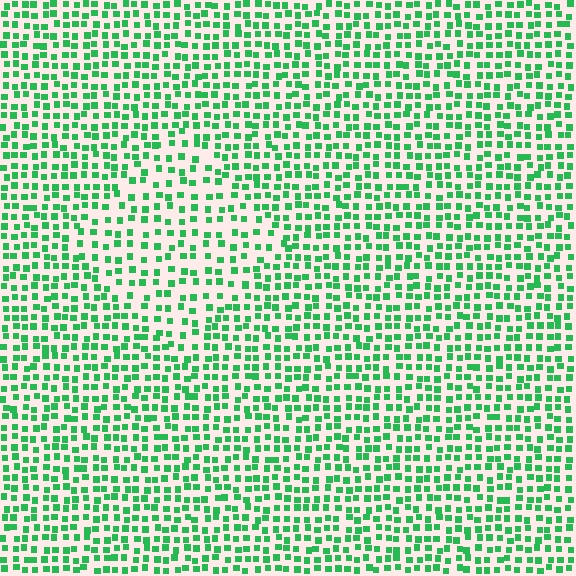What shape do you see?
I see a diamond.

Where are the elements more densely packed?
The elements are more densely packed outside the diamond boundary.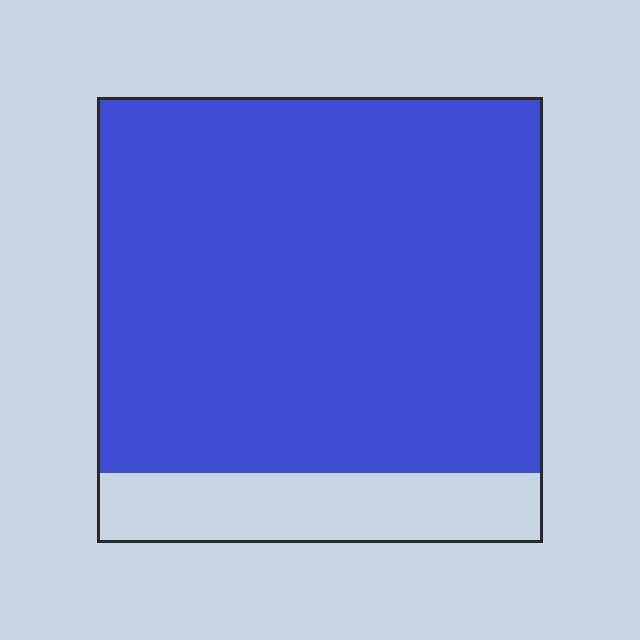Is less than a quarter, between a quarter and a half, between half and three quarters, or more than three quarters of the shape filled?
More than three quarters.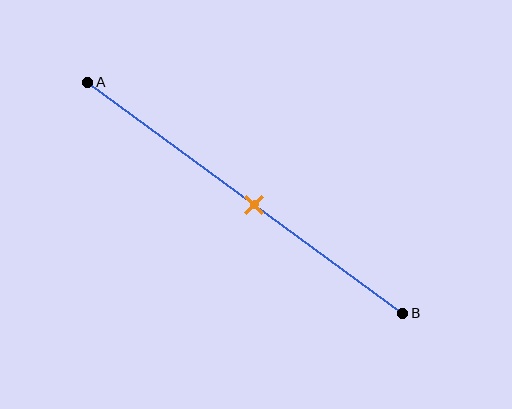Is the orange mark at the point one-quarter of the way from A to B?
No, the mark is at about 55% from A, not at the 25% one-quarter point.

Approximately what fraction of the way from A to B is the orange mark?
The orange mark is approximately 55% of the way from A to B.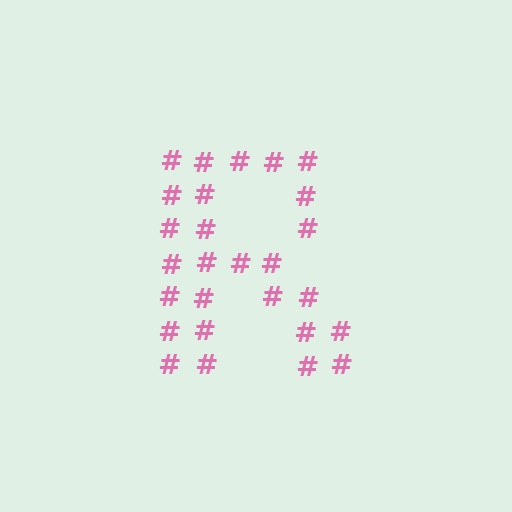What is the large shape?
The large shape is the letter R.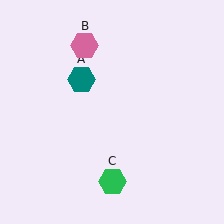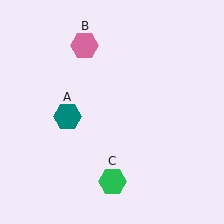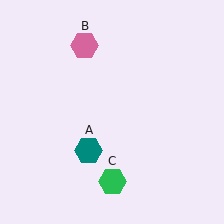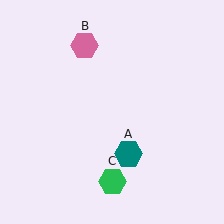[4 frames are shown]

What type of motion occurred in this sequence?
The teal hexagon (object A) rotated counterclockwise around the center of the scene.